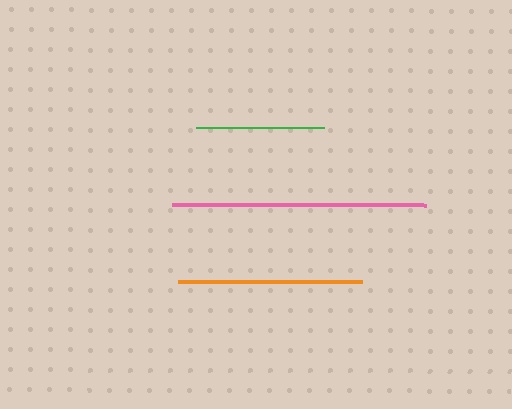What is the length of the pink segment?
The pink segment is approximately 254 pixels long.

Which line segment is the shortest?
The green line is the shortest at approximately 128 pixels.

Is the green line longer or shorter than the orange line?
The orange line is longer than the green line.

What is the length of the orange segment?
The orange segment is approximately 184 pixels long.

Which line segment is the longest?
The pink line is the longest at approximately 254 pixels.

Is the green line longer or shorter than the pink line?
The pink line is longer than the green line.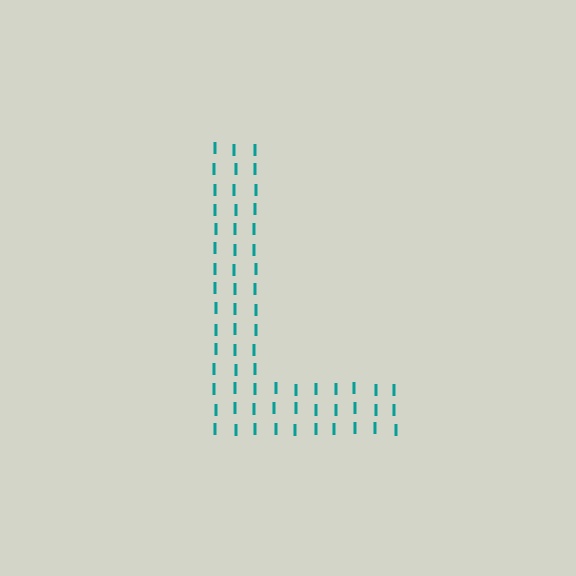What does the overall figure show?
The overall figure shows the letter L.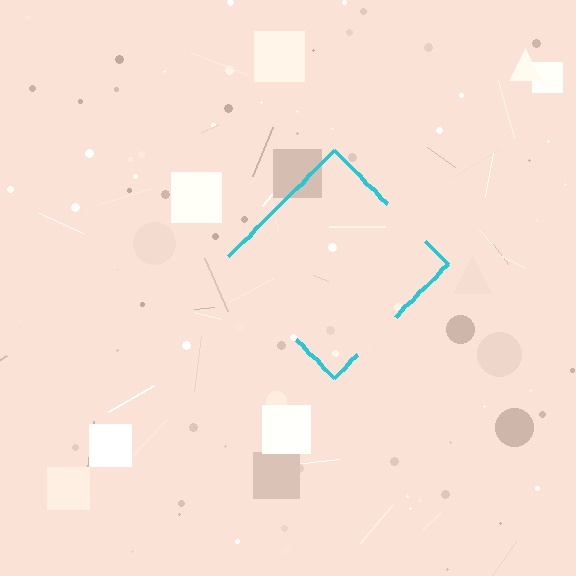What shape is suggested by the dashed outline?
The dashed outline suggests a diamond.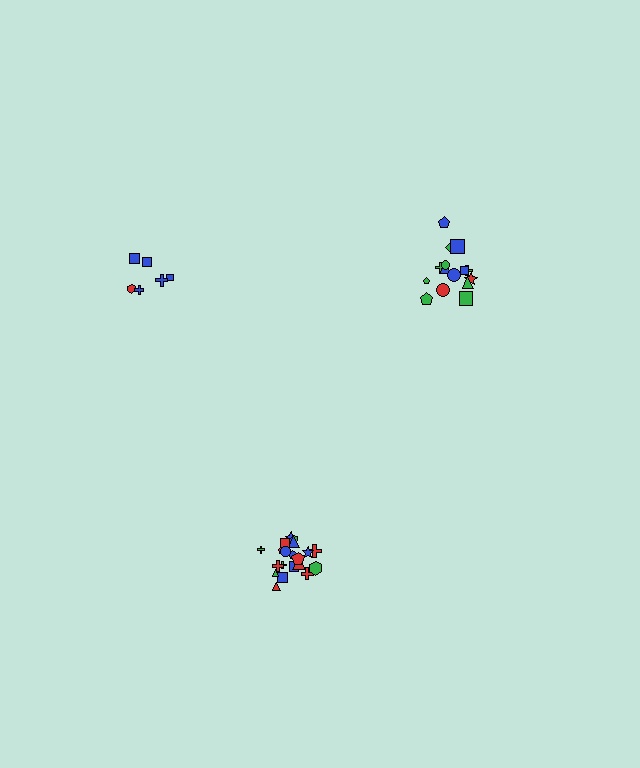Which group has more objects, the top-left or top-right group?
The top-right group.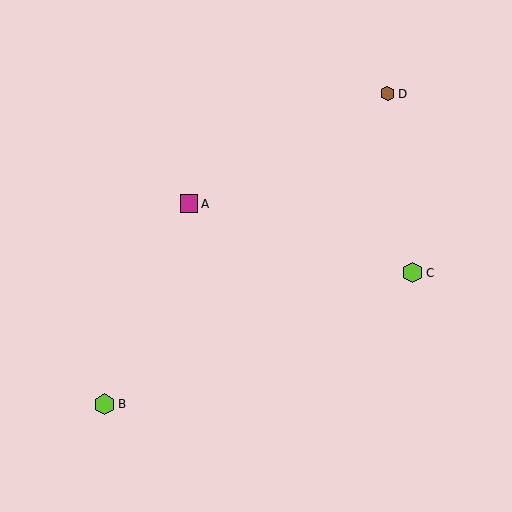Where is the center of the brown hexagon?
The center of the brown hexagon is at (388, 94).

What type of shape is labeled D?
Shape D is a brown hexagon.